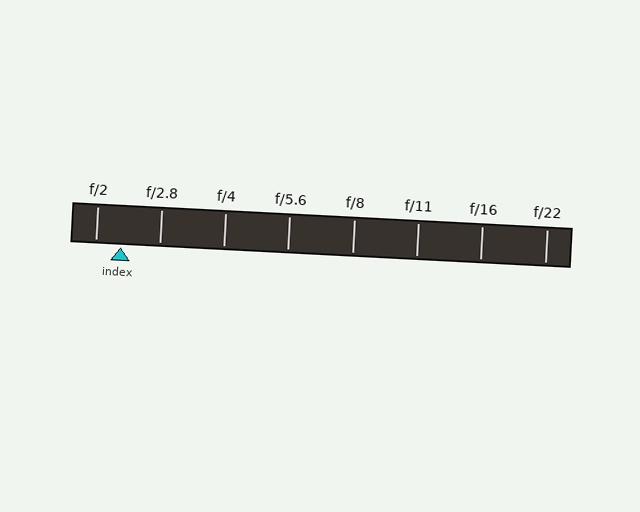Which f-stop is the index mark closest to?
The index mark is closest to f/2.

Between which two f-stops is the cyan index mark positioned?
The index mark is between f/2 and f/2.8.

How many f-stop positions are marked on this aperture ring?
There are 8 f-stop positions marked.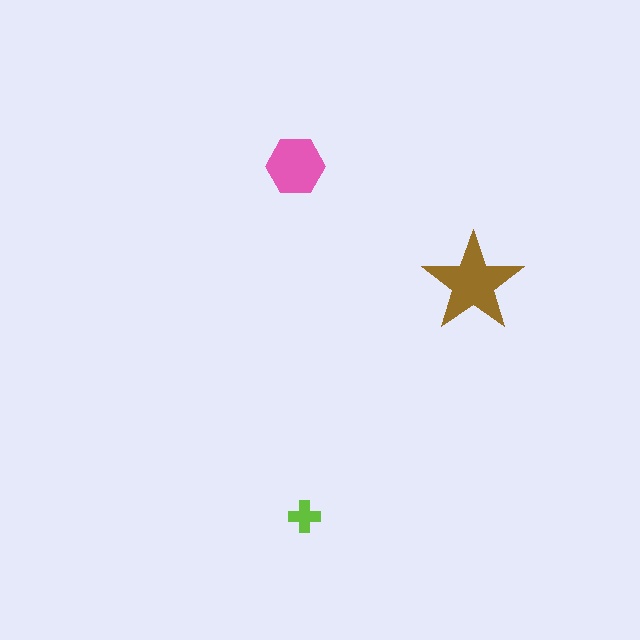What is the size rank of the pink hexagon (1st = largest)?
2nd.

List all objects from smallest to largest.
The lime cross, the pink hexagon, the brown star.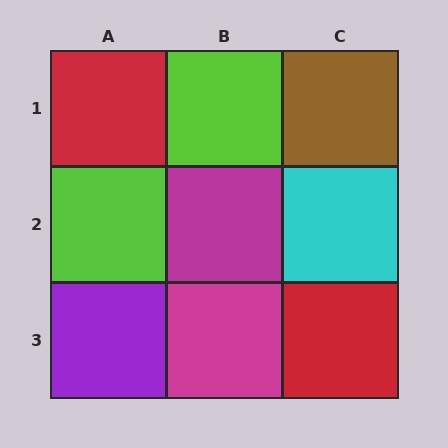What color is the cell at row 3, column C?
Red.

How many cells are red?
2 cells are red.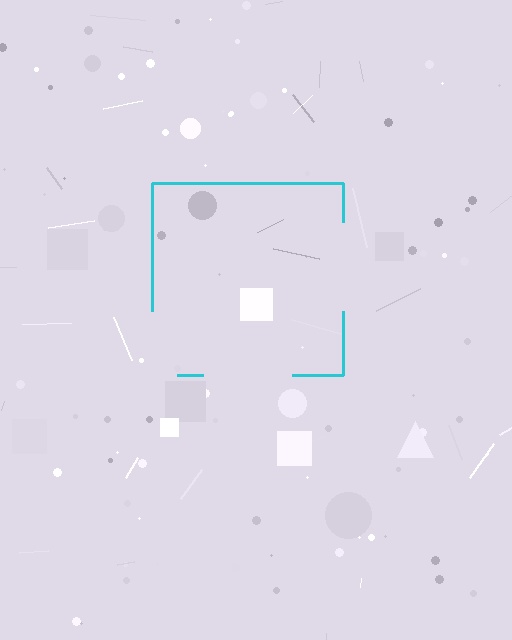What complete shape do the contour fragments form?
The contour fragments form a square.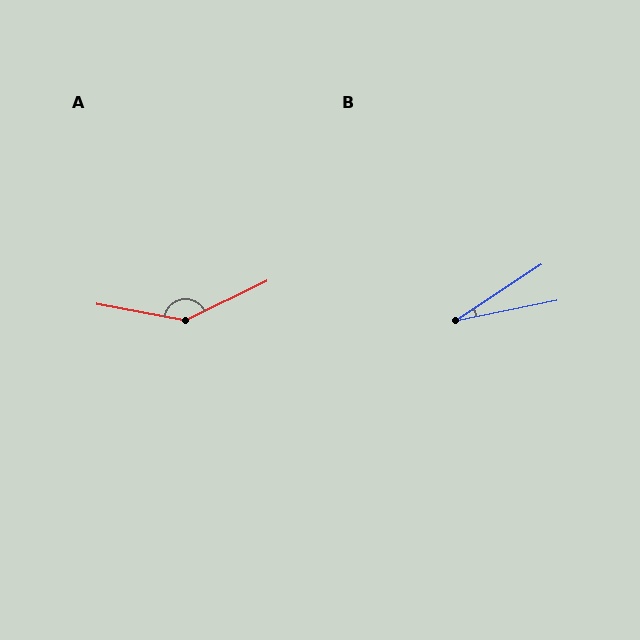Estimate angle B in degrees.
Approximately 21 degrees.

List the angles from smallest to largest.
B (21°), A (144°).